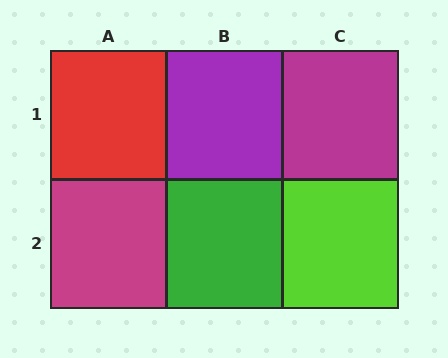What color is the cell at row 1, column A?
Red.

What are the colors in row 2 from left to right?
Magenta, green, lime.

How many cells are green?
1 cell is green.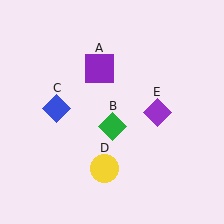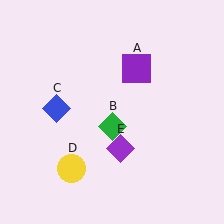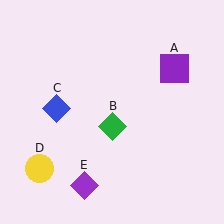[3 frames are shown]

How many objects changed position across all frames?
3 objects changed position: purple square (object A), yellow circle (object D), purple diamond (object E).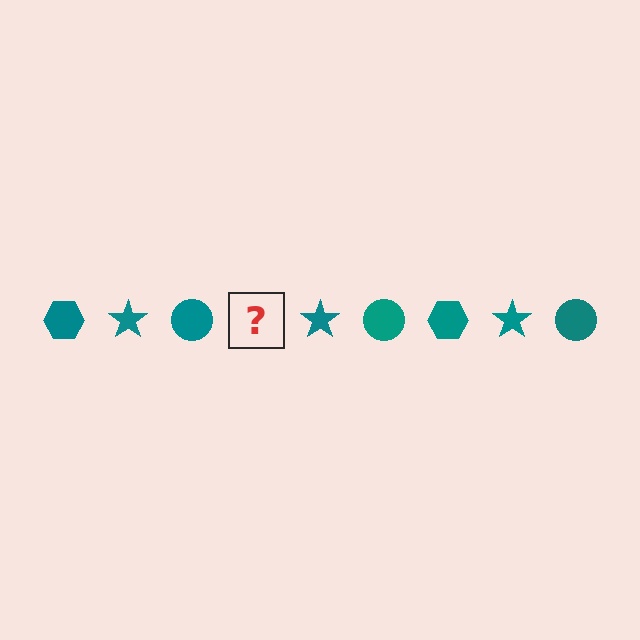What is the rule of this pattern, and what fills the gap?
The rule is that the pattern cycles through hexagon, star, circle shapes in teal. The gap should be filled with a teal hexagon.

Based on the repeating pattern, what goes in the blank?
The blank should be a teal hexagon.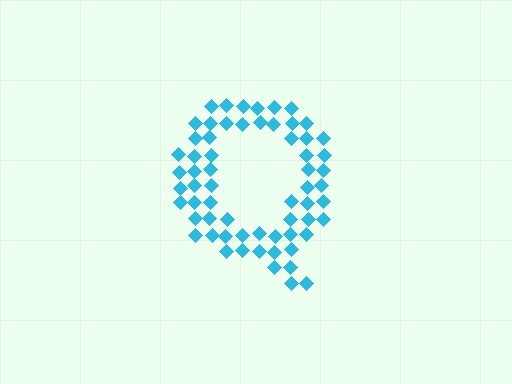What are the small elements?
The small elements are diamonds.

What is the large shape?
The large shape is the letter Q.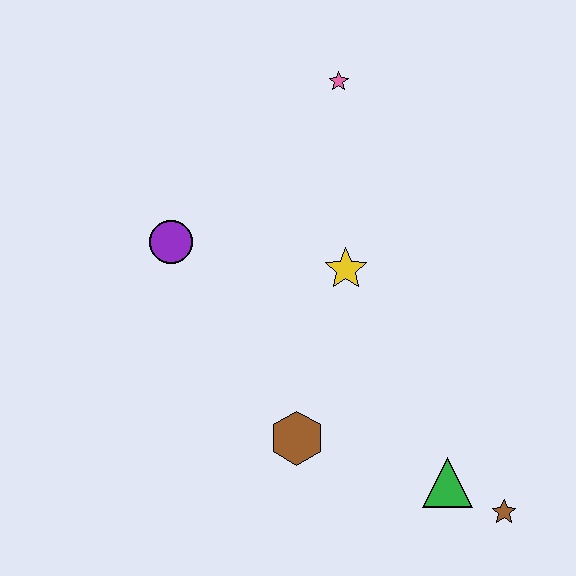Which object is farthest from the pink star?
The brown star is farthest from the pink star.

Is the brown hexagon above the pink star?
No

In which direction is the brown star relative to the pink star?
The brown star is below the pink star.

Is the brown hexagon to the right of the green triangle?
No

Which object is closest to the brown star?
The green triangle is closest to the brown star.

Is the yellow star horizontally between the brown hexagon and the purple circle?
No